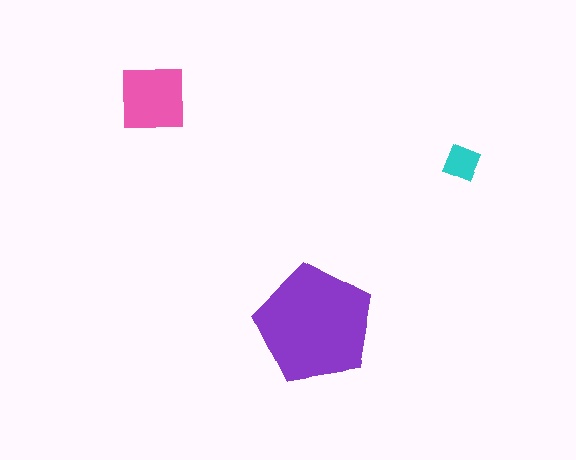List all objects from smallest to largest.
The cyan diamond, the pink square, the purple pentagon.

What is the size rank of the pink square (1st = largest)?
2nd.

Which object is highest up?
The pink square is topmost.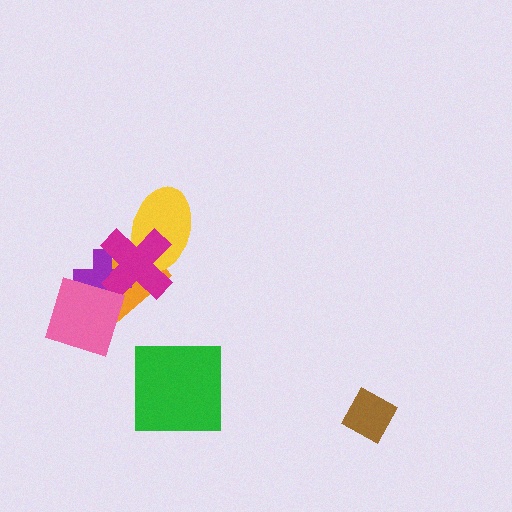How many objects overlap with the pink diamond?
3 objects overlap with the pink diamond.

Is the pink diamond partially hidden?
No, no other shape covers it.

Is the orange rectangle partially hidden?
Yes, it is partially covered by another shape.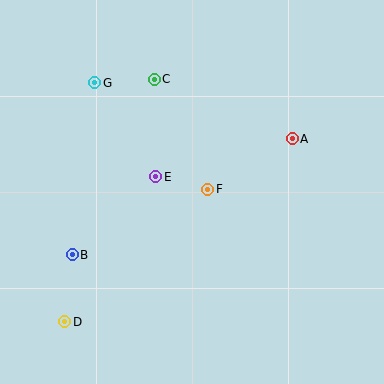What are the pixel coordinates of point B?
Point B is at (72, 255).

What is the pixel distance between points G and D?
The distance between G and D is 241 pixels.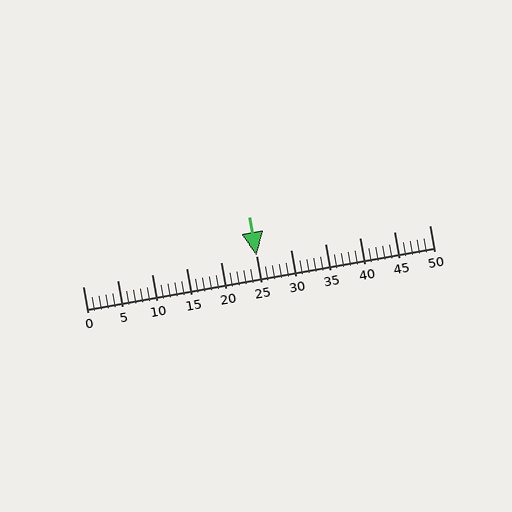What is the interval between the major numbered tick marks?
The major tick marks are spaced 5 units apart.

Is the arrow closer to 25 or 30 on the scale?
The arrow is closer to 25.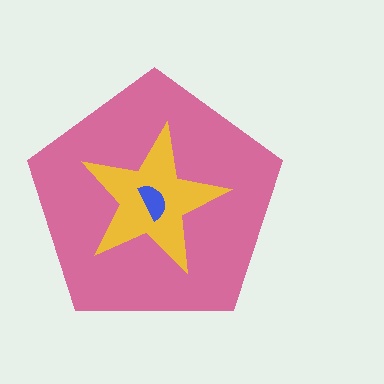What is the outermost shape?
The pink pentagon.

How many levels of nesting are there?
3.